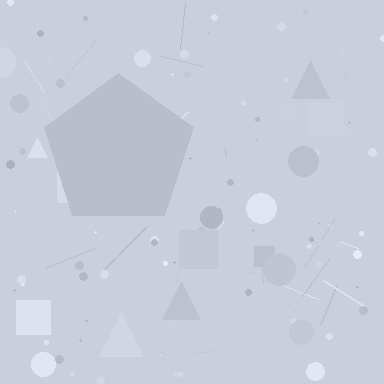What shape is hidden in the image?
A pentagon is hidden in the image.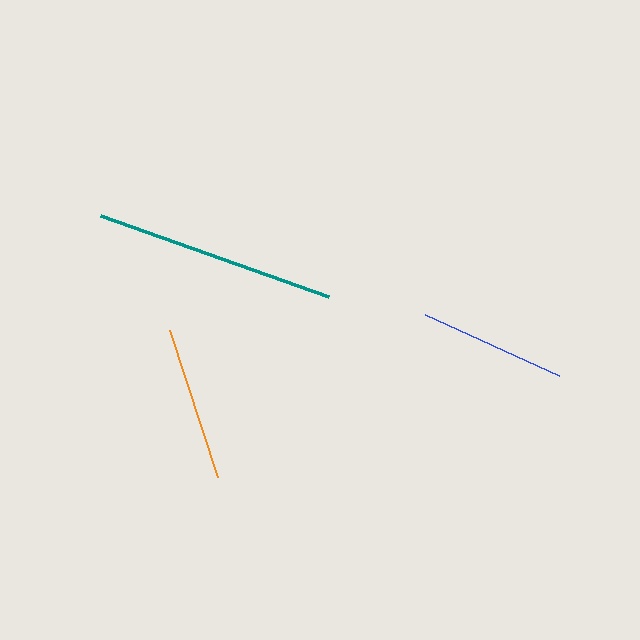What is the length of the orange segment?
The orange segment is approximately 154 pixels long.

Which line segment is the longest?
The teal line is the longest at approximately 242 pixels.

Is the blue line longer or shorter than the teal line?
The teal line is longer than the blue line.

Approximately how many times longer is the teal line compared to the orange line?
The teal line is approximately 1.6 times the length of the orange line.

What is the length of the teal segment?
The teal segment is approximately 242 pixels long.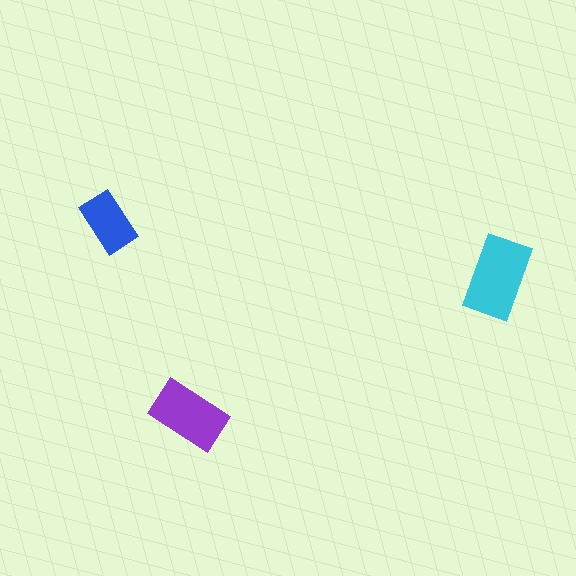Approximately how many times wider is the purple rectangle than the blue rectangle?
About 1.5 times wider.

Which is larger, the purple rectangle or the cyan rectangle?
The cyan one.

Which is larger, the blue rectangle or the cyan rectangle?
The cyan one.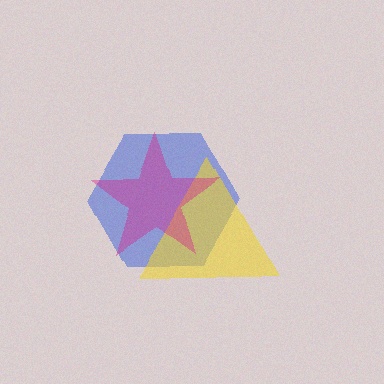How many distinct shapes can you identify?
There are 3 distinct shapes: a blue hexagon, a yellow triangle, a magenta star.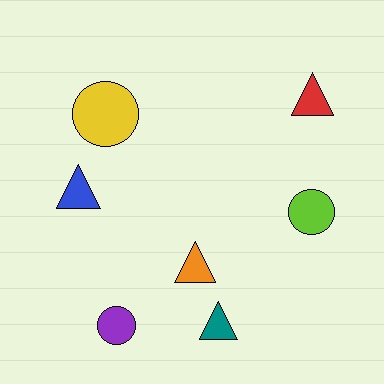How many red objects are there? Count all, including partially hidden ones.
There is 1 red object.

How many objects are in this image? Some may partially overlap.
There are 7 objects.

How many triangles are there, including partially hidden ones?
There are 4 triangles.